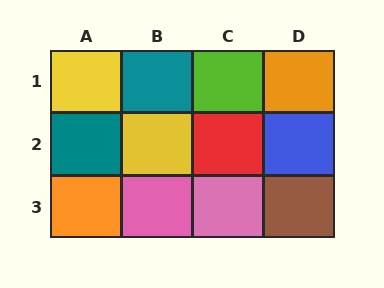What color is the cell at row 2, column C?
Red.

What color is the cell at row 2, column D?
Blue.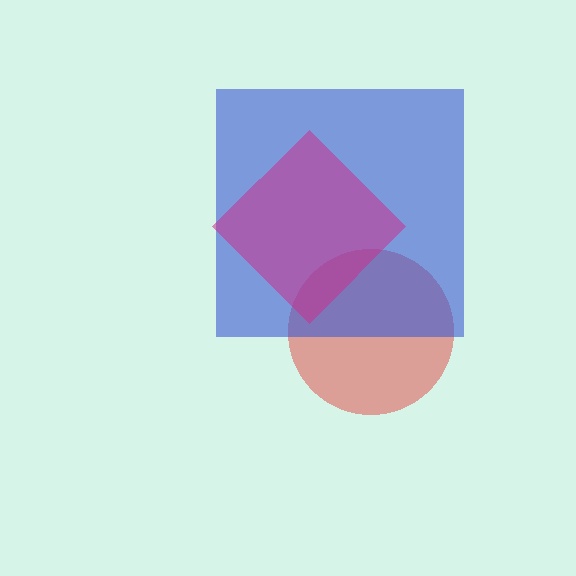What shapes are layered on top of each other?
The layered shapes are: a red circle, a blue square, a magenta diamond.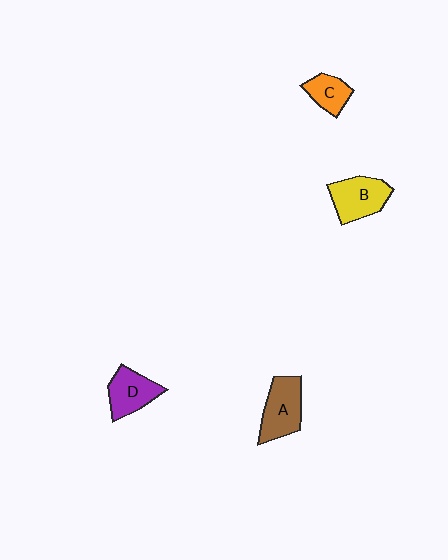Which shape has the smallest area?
Shape C (orange).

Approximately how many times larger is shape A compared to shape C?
Approximately 1.6 times.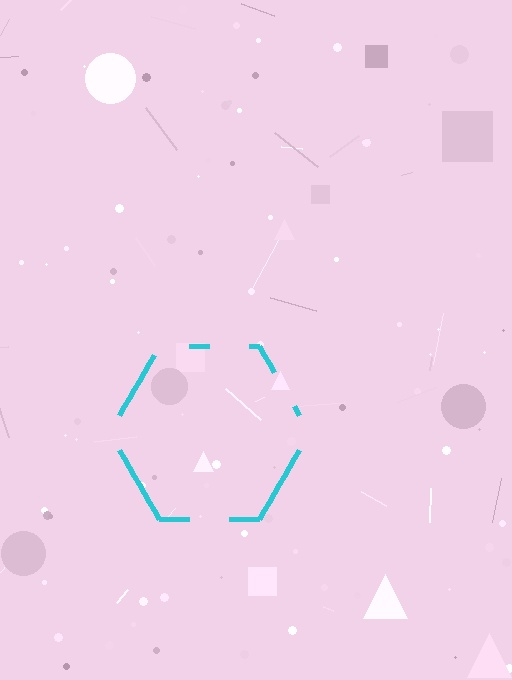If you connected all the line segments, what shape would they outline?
They would outline a hexagon.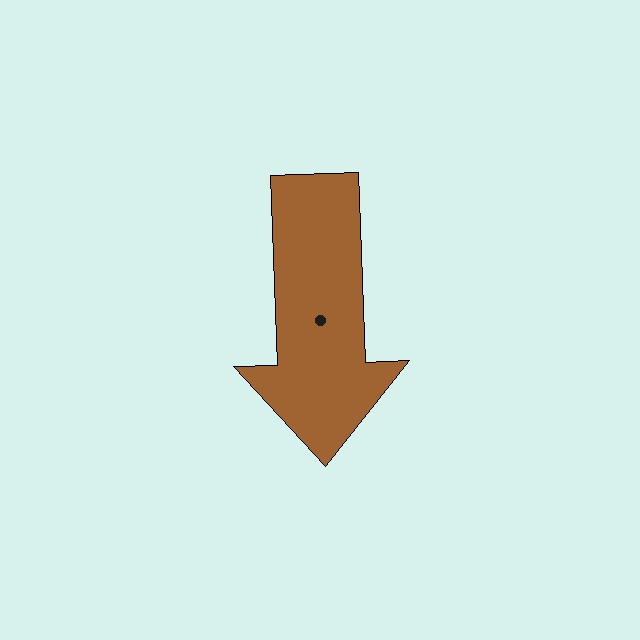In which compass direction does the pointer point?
South.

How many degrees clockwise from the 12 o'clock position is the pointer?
Approximately 178 degrees.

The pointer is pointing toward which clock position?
Roughly 6 o'clock.